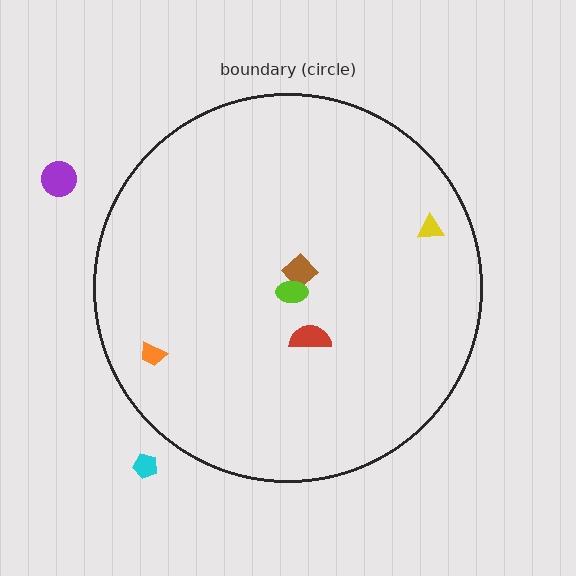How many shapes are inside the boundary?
5 inside, 2 outside.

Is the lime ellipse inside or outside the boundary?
Inside.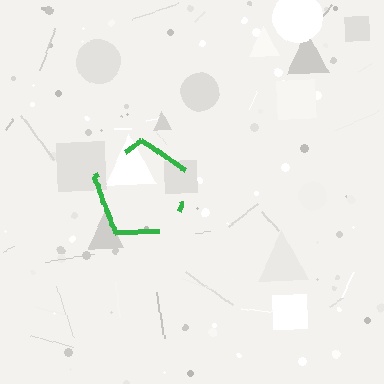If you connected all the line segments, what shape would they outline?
They would outline a pentagon.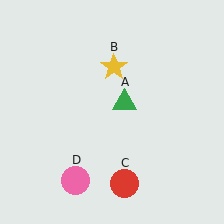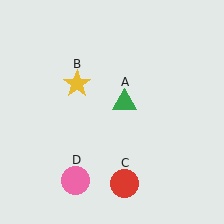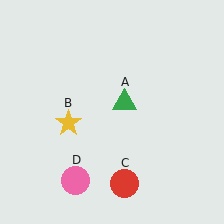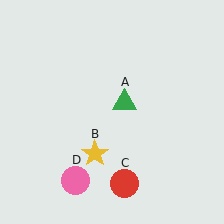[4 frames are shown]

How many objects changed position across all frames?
1 object changed position: yellow star (object B).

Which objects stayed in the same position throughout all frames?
Green triangle (object A) and red circle (object C) and pink circle (object D) remained stationary.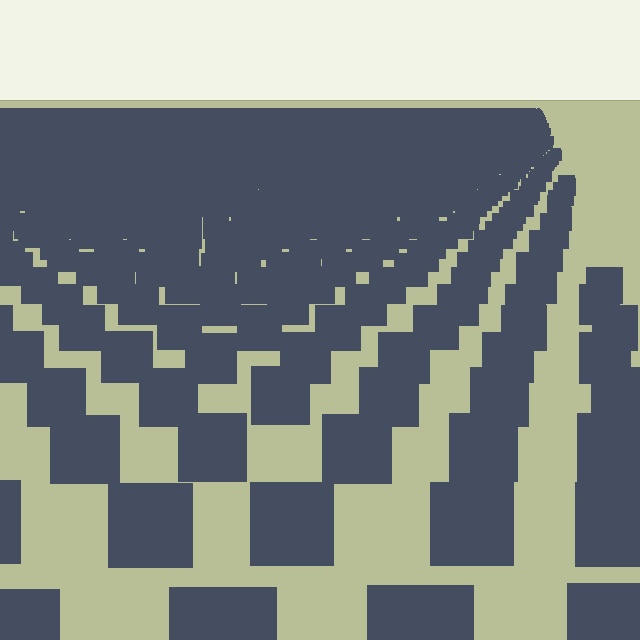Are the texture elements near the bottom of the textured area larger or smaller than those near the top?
Larger. Near the bottom, elements are closer to the viewer and appear at a bigger on-screen size.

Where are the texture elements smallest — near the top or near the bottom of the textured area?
Near the top.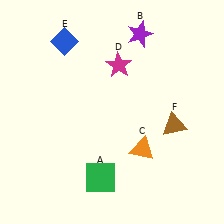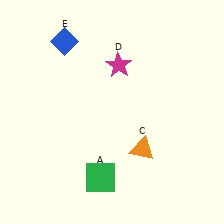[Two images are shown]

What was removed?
The brown triangle (F), the purple star (B) were removed in Image 2.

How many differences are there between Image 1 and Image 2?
There are 2 differences between the two images.